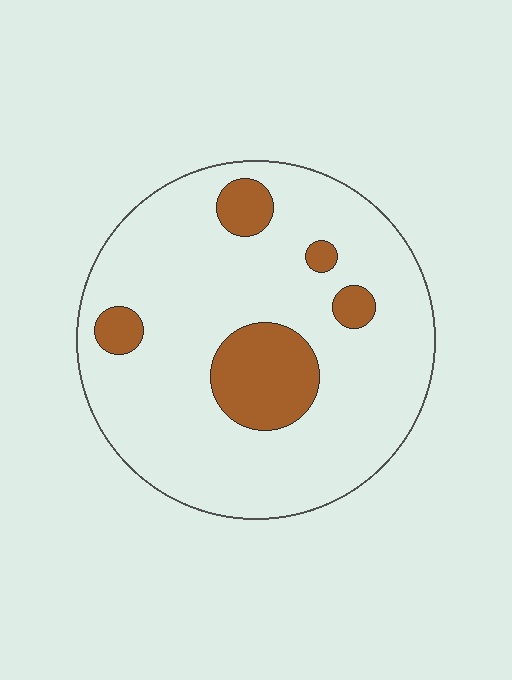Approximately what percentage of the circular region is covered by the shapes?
Approximately 15%.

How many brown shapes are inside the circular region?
5.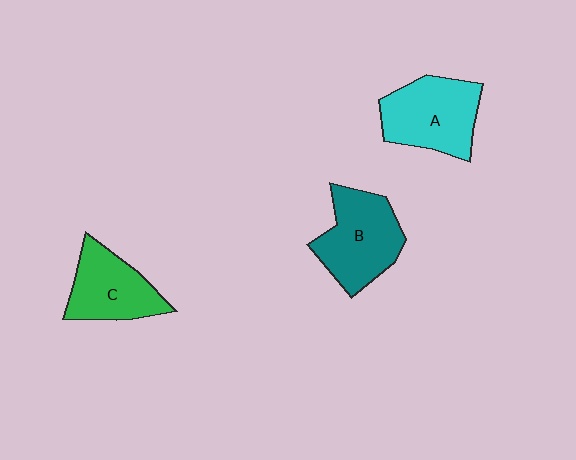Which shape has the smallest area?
Shape C (green).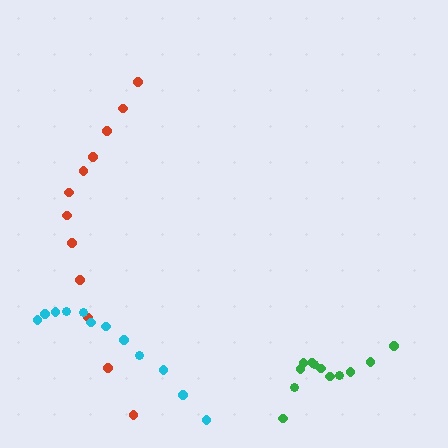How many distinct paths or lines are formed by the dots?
There are 3 distinct paths.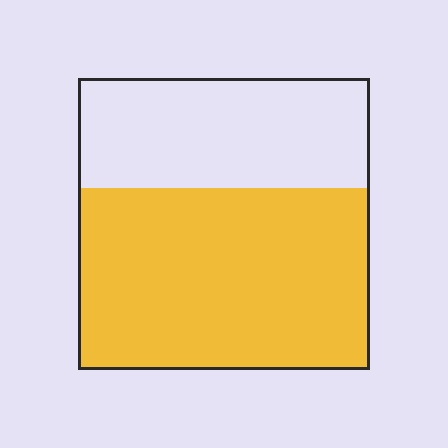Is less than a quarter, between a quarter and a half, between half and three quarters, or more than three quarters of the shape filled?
Between half and three quarters.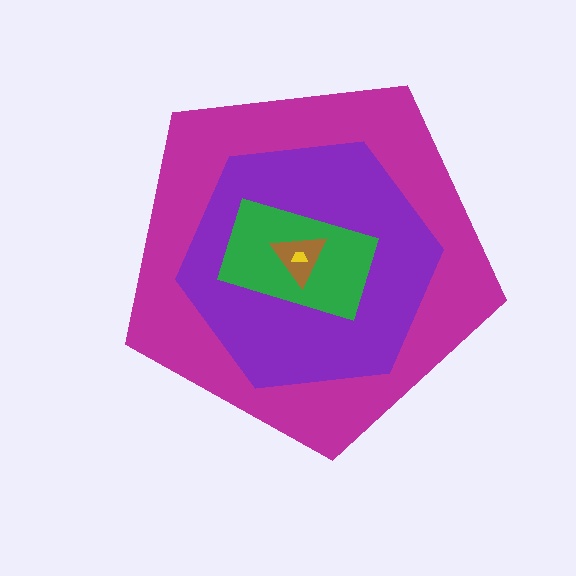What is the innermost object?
The yellow trapezoid.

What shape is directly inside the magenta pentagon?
The purple hexagon.